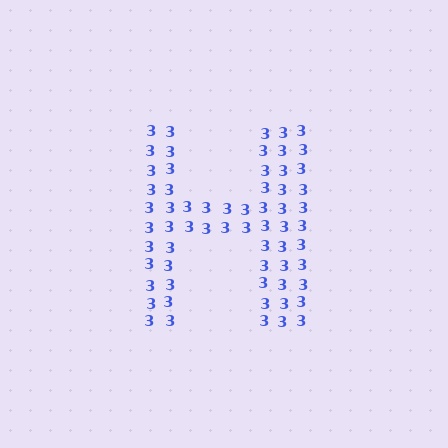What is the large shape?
The large shape is the letter H.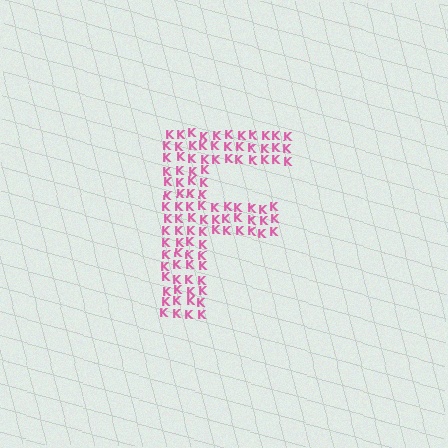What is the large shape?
The large shape is the letter F.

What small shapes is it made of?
It is made of small letter K's.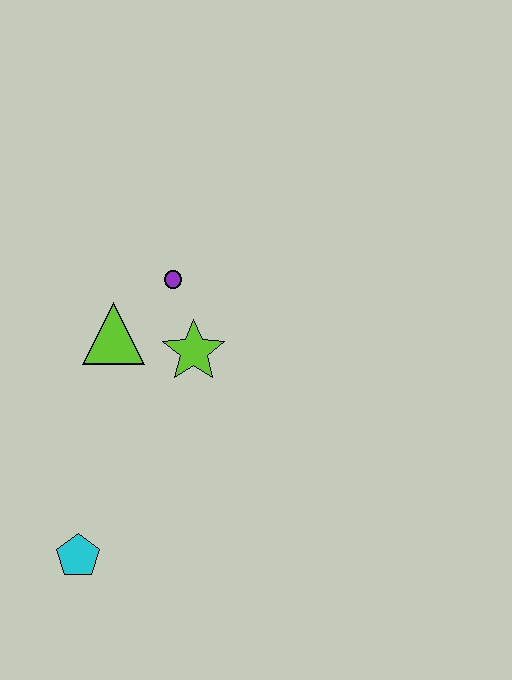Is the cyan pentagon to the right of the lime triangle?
No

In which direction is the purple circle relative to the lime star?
The purple circle is above the lime star.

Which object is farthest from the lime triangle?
The cyan pentagon is farthest from the lime triangle.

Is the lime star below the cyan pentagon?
No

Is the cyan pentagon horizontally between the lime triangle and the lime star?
No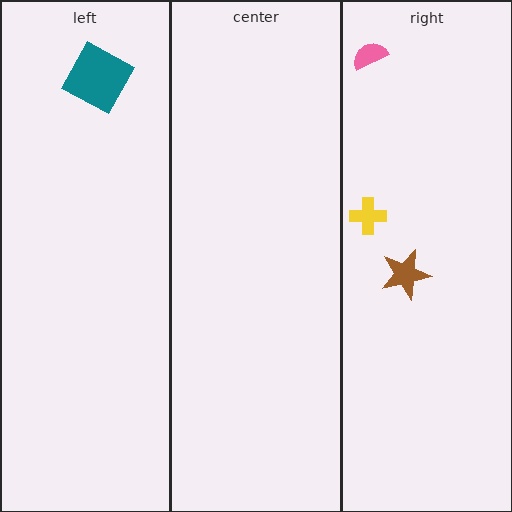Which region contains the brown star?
The right region.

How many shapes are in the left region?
1.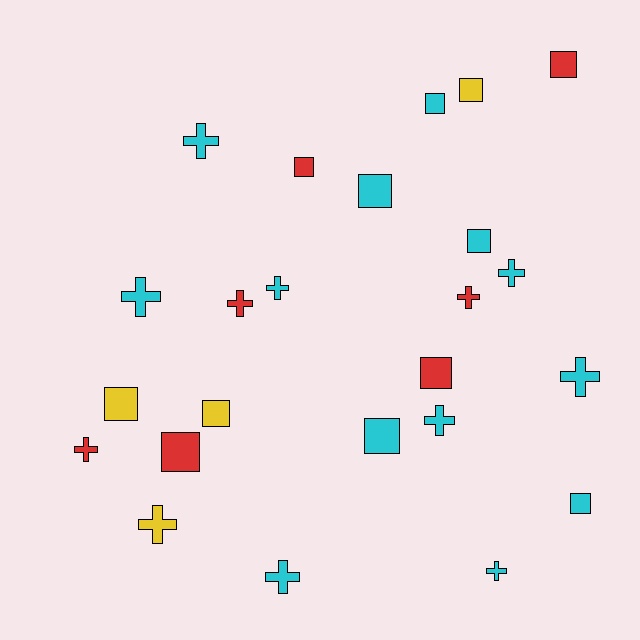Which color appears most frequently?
Cyan, with 13 objects.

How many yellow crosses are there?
There is 1 yellow cross.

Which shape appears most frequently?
Square, with 12 objects.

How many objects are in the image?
There are 24 objects.